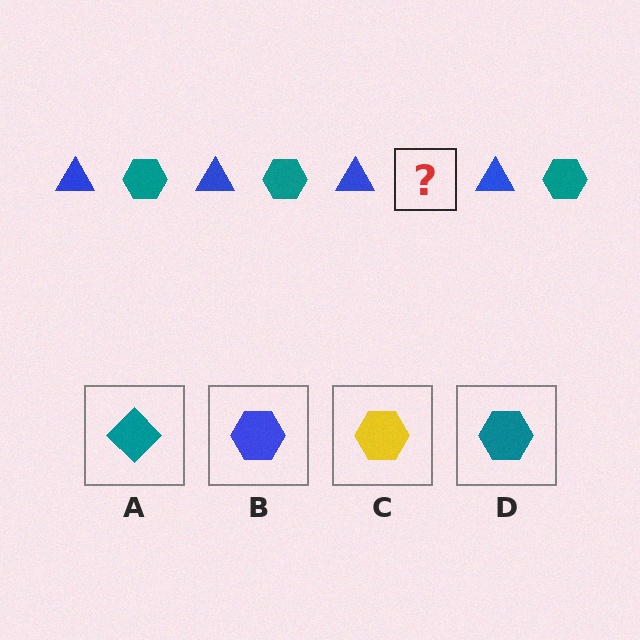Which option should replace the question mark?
Option D.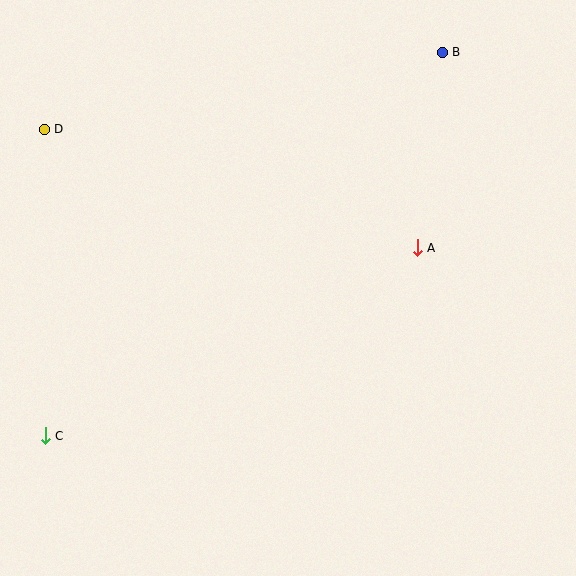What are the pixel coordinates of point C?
Point C is at (45, 436).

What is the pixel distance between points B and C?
The distance between B and C is 552 pixels.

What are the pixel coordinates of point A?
Point A is at (417, 248).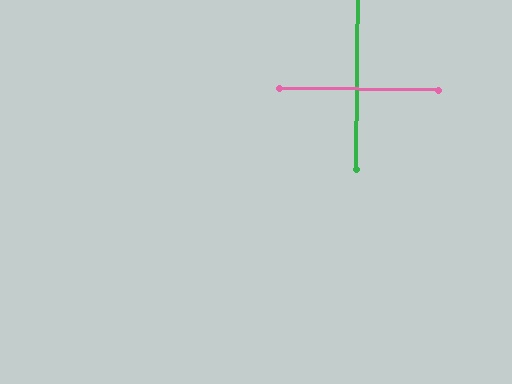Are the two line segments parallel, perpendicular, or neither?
Perpendicular — they meet at approximately 90°.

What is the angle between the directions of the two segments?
Approximately 90 degrees.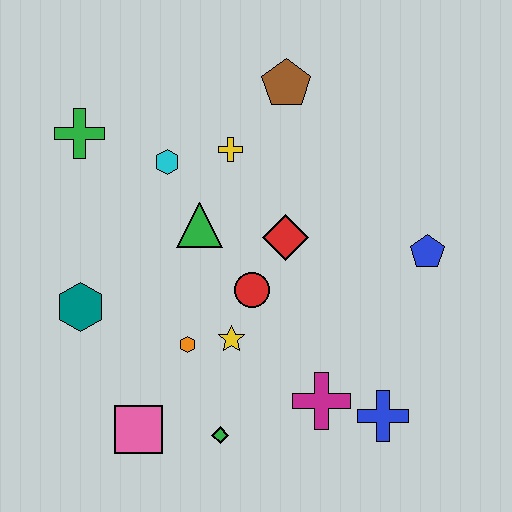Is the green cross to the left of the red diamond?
Yes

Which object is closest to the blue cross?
The magenta cross is closest to the blue cross.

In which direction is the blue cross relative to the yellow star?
The blue cross is to the right of the yellow star.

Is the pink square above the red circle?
No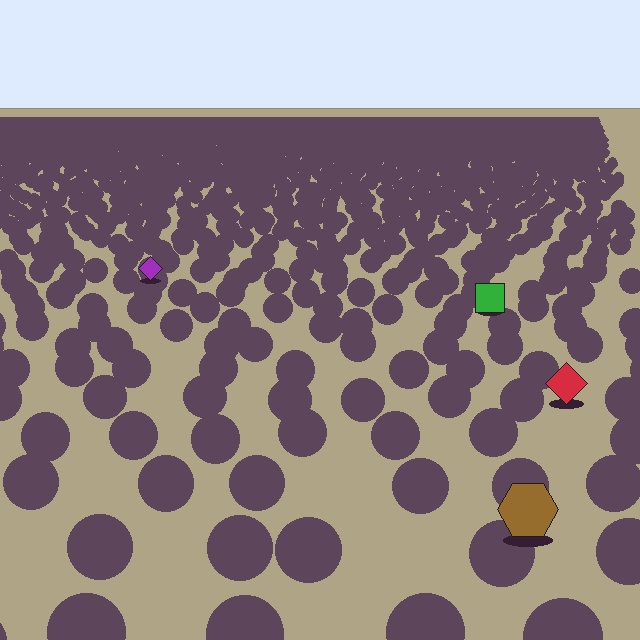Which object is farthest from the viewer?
The purple diamond is farthest from the viewer. It appears smaller and the ground texture around it is denser.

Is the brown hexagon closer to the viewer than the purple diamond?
Yes. The brown hexagon is closer — you can tell from the texture gradient: the ground texture is coarser near it.